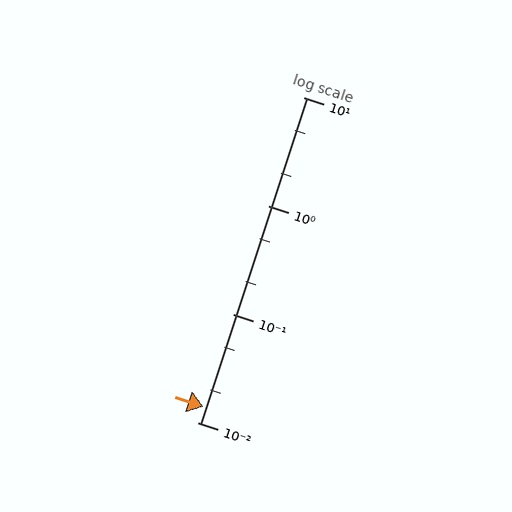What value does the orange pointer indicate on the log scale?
The pointer indicates approximately 0.014.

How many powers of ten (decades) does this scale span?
The scale spans 3 decades, from 0.01 to 10.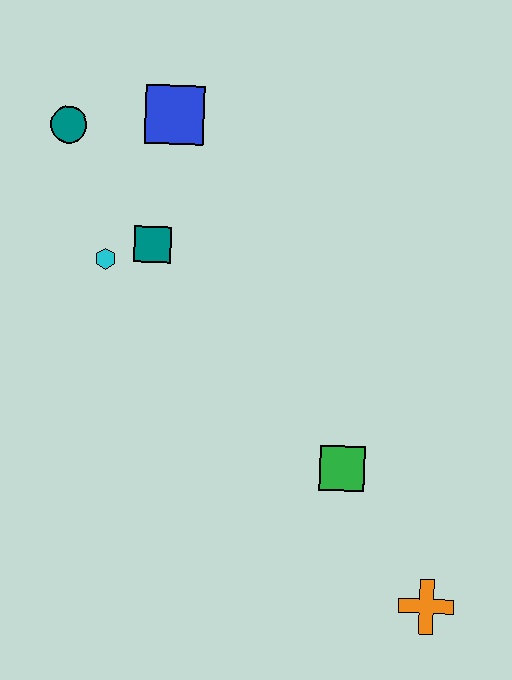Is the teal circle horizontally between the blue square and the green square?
No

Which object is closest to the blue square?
The teal circle is closest to the blue square.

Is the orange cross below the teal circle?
Yes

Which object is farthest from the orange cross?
The teal circle is farthest from the orange cross.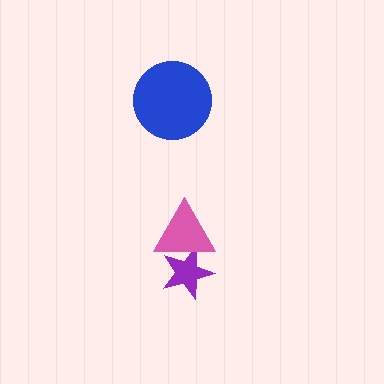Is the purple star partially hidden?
Yes, it is partially covered by another shape.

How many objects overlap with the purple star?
1 object overlaps with the purple star.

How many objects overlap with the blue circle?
0 objects overlap with the blue circle.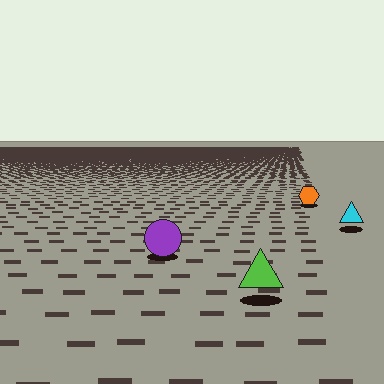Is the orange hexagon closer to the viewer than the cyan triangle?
No. The cyan triangle is closer — you can tell from the texture gradient: the ground texture is coarser near it.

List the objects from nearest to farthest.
From nearest to farthest: the lime triangle, the purple circle, the cyan triangle, the orange hexagon.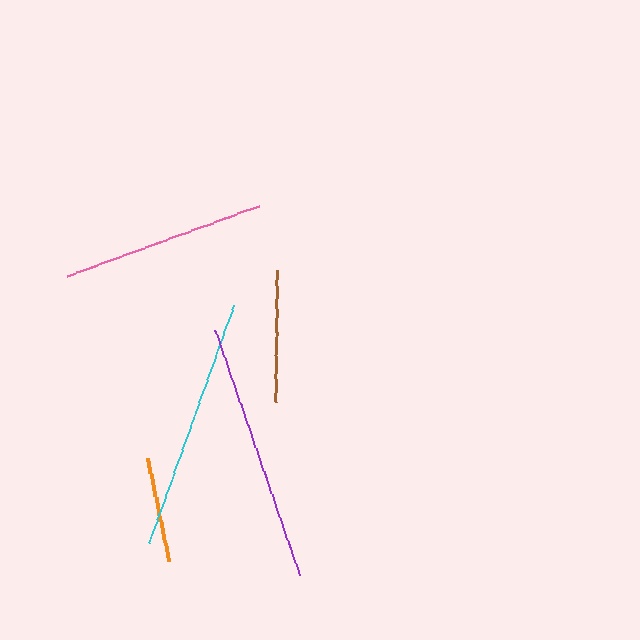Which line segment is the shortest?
The orange line is the shortest at approximately 106 pixels.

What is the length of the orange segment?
The orange segment is approximately 106 pixels long.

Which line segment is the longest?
The purple line is the longest at approximately 260 pixels.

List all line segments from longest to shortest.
From longest to shortest: purple, cyan, pink, brown, orange.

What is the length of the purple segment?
The purple segment is approximately 260 pixels long.